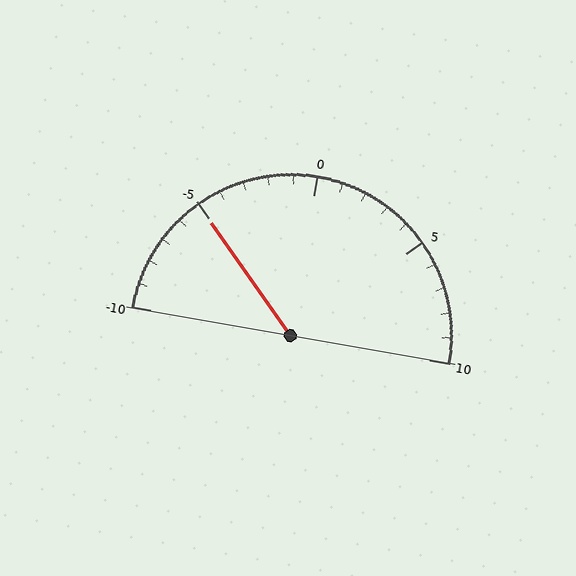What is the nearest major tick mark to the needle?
The nearest major tick mark is -5.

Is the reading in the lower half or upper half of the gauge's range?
The reading is in the lower half of the range (-10 to 10).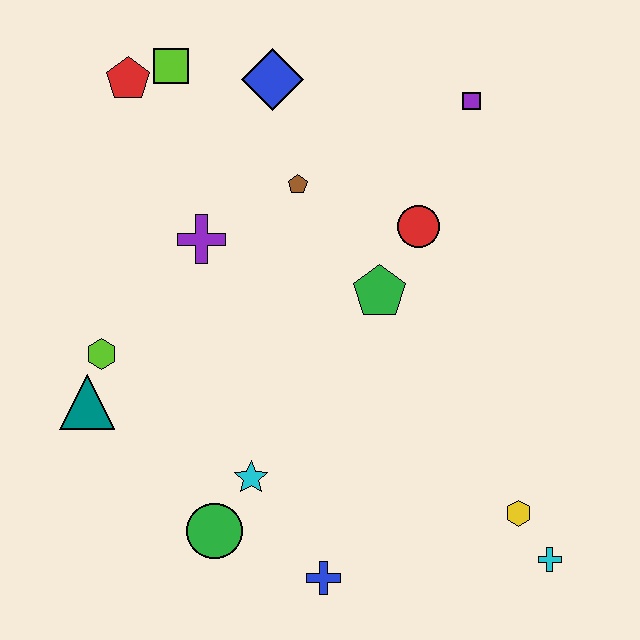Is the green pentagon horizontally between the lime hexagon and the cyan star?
No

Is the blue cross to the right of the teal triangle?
Yes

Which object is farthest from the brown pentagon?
The cyan cross is farthest from the brown pentagon.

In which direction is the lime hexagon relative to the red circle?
The lime hexagon is to the left of the red circle.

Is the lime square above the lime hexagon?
Yes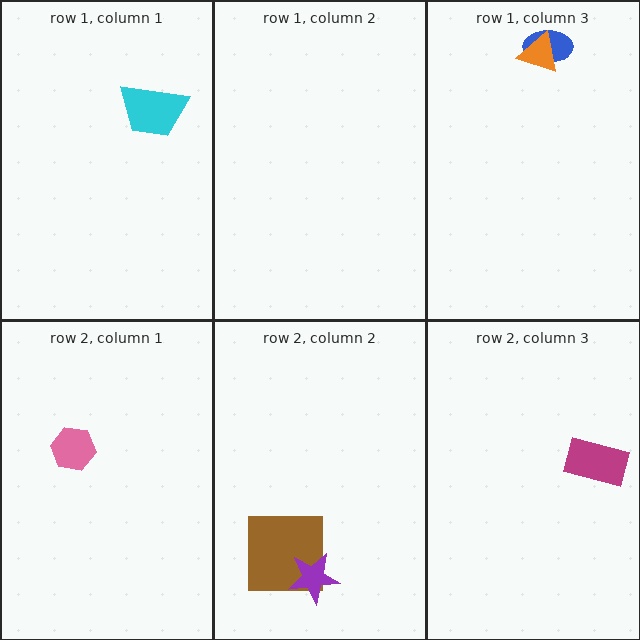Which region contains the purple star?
The row 2, column 2 region.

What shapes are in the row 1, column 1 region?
The cyan trapezoid.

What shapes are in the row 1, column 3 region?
The blue ellipse, the orange triangle.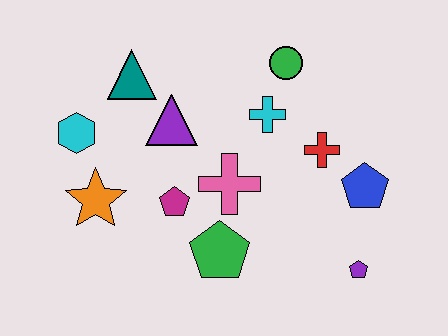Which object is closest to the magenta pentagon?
The pink cross is closest to the magenta pentagon.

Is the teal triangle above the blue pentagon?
Yes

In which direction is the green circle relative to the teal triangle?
The green circle is to the right of the teal triangle.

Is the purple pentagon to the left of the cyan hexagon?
No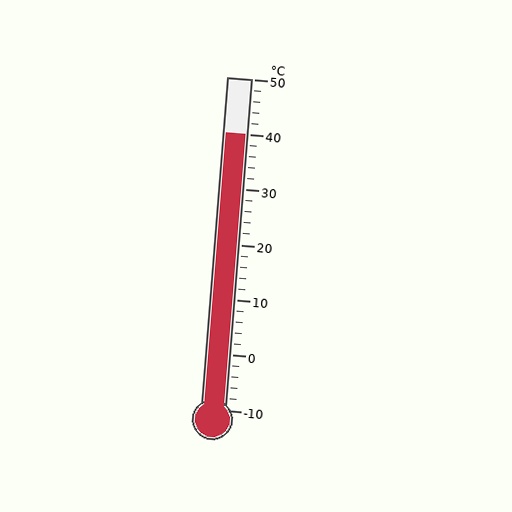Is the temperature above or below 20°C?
The temperature is above 20°C.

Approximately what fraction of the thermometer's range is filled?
The thermometer is filled to approximately 85% of its range.